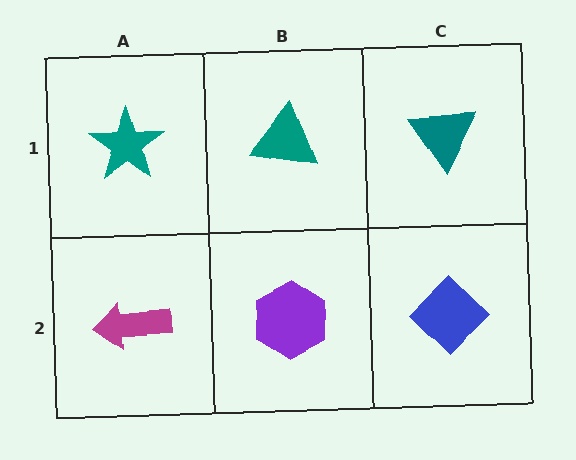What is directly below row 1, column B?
A purple hexagon.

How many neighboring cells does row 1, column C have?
2.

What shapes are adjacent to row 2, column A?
A teal star (row 1, column A), a purple hexagon (row 2, column B).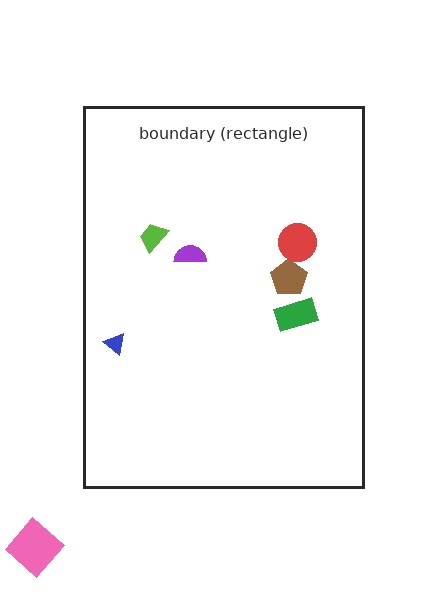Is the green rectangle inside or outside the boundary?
Inside.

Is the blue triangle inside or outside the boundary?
Inside.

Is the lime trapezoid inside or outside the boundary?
Inside.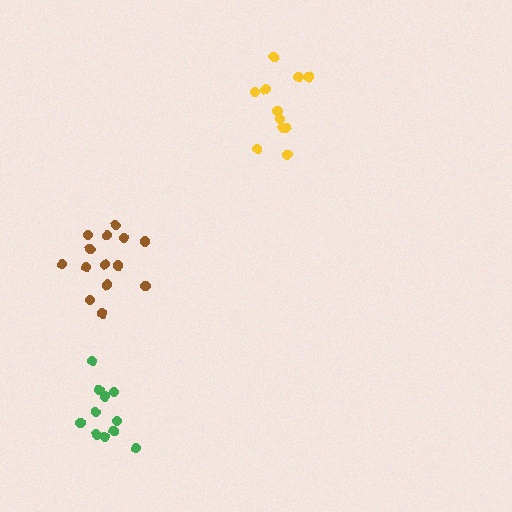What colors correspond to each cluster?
The clusters are colored: green, brown, yellow.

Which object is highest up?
The yellow cluster is topmost.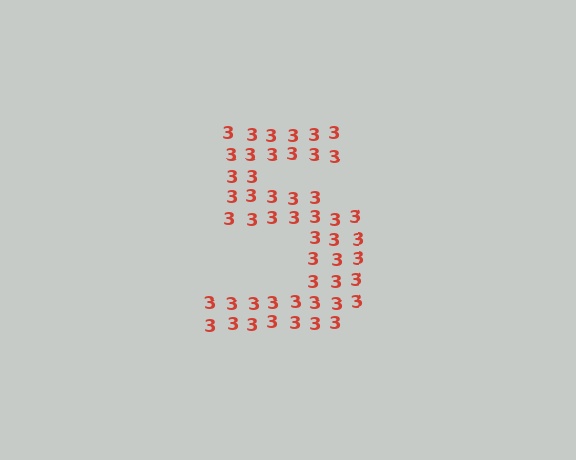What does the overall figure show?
The overall figure shows the digit 5.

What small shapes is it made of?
It is made of small digit 3's.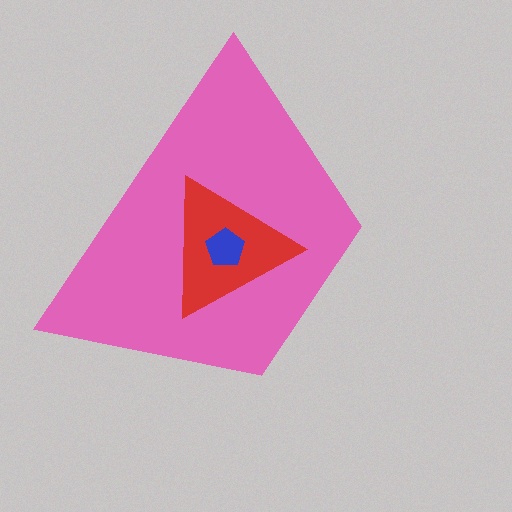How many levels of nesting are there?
3.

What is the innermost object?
The blue pentagon.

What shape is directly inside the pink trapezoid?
The red triangle.